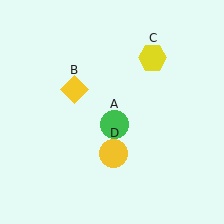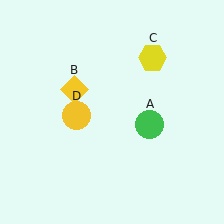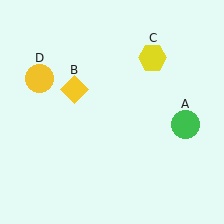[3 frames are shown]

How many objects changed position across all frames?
2 objects changed position: green circle (object A), yellow circle (object D).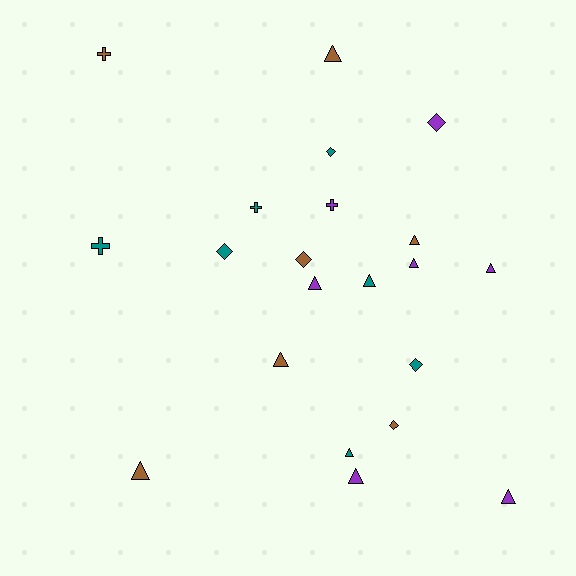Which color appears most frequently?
Brown, with 7 objects.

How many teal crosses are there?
There are 2 teal crosses.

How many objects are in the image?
There are 21 objects.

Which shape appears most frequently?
Triangle, with 11 objects.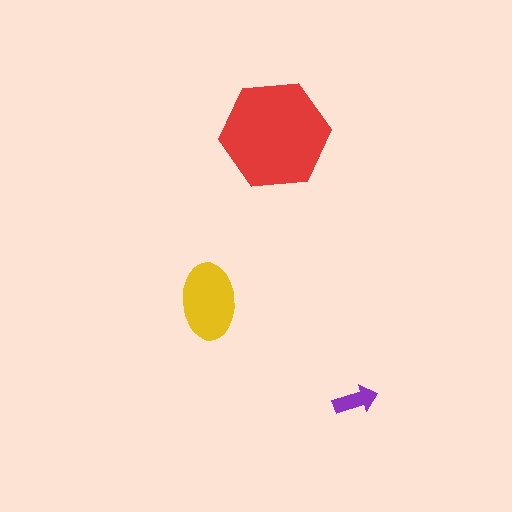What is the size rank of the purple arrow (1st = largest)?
3rd.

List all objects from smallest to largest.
The purple arrow, the yellow ellipse, the red hexagon.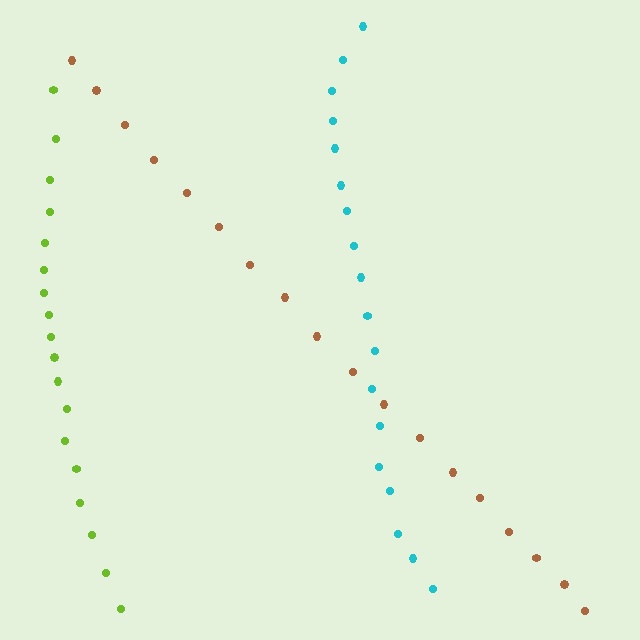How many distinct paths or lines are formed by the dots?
There are 3 distinct paths.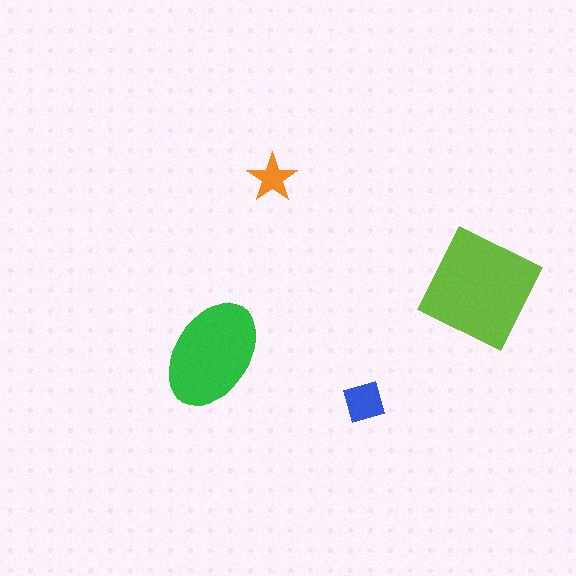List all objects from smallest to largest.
The orange star, the blue diamond, the green ellipse, the lime square.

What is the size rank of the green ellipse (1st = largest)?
2nd.